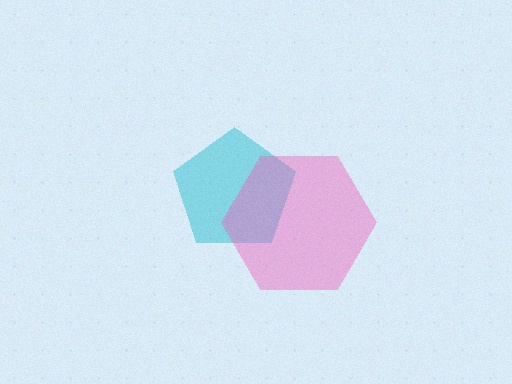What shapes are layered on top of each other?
The layered shapes are: a cyan pentagon, a pink hexagon.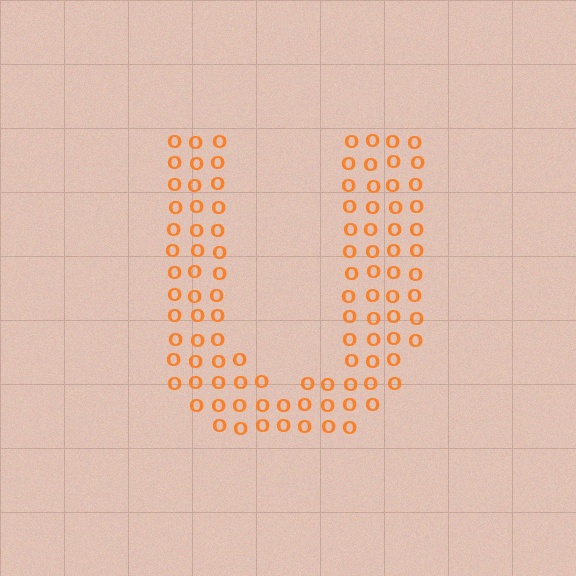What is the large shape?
The large shape is the letter U.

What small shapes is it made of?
It is made of small letter O's.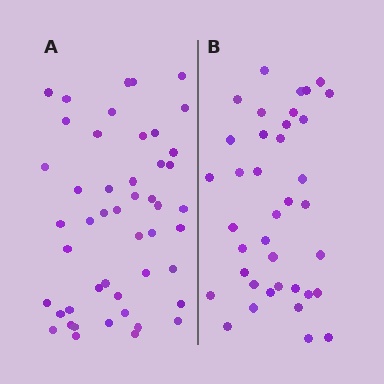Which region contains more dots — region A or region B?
Region A (the left region) has more dots.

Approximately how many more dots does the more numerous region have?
Region A has roughly 10 or so more dots than region B.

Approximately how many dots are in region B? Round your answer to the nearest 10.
About 40 dots. (The exact count is 38, which rounds to 40.)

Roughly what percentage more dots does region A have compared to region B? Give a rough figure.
About 25% more.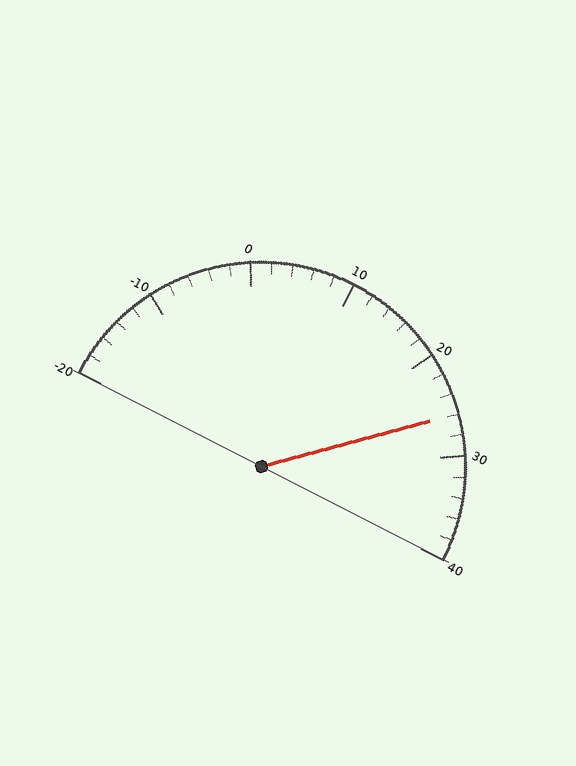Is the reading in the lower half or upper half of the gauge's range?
The reading is in the upper half of the range (-20 to 40).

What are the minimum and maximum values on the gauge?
The gauge ranges from -20 to 40.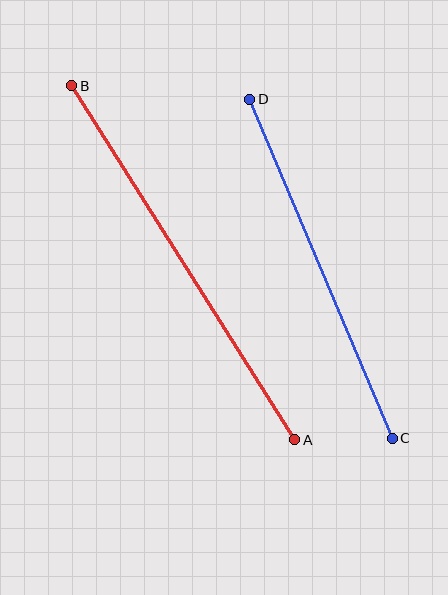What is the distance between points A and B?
The distance is approximately 418 pixels.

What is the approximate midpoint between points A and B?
The midpoint is at approximately (183, 263) pixels.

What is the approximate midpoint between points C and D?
The midpoint is at approximately (321, 269) pixels.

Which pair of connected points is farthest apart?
Points A and B are farthest apart.